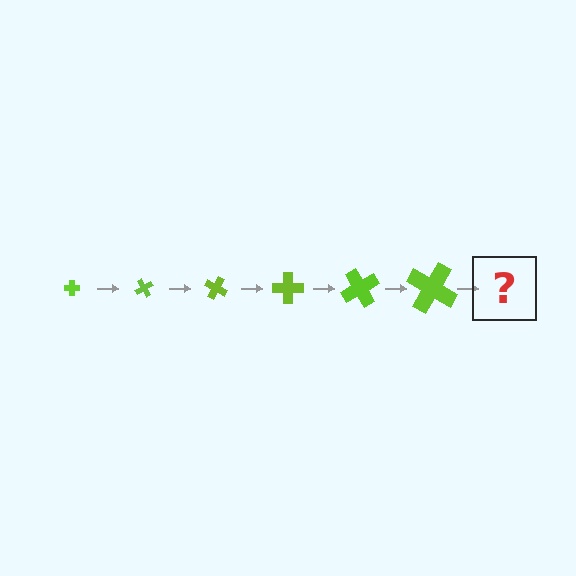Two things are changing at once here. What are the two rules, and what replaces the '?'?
The two rules are that the cross grows larger each step and it rotates 60 degrees each step. The '?' should be a cross, larger than the previous one and rotated 360 degrees from the start.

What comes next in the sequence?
The next element should be a cross, larger than the previous one and rotated 360 degrees from the start.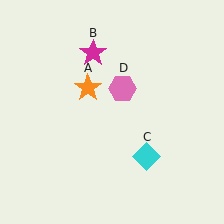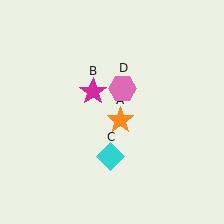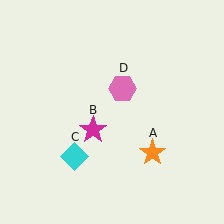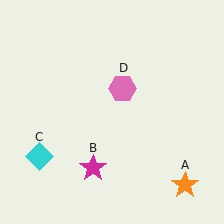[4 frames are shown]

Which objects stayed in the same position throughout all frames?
Pink hexagon (object D) remained stationary.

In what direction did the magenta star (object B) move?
The magenta star (object B) moved down.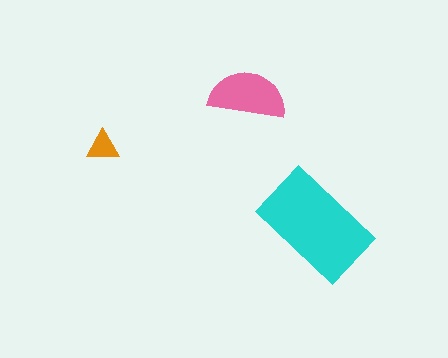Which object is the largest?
The cyan rectangle.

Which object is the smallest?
The orange triangle.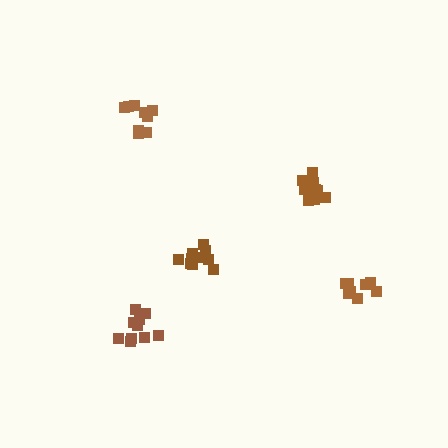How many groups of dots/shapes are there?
There are 5 groups.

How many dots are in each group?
Group 1: 10 dots, Group 2: 8 dots, Group 3: 9 dots, Group 4: 9 dots, Group 5: 11 dots (47 total).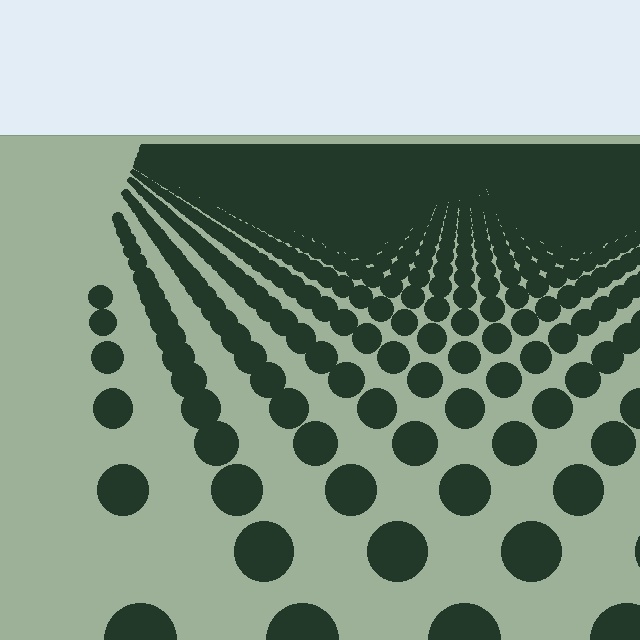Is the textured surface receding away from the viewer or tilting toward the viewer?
The surface is receding away from the viewer. Texture elements get smaller and denser toward the top.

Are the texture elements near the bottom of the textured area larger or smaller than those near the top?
Larger. Near the bottom, elements are closer to the viewer and appear at a bigger on-screen size.